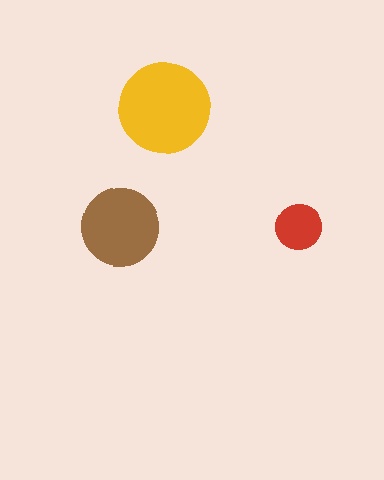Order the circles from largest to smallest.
the yellow one, the brown one, the red one.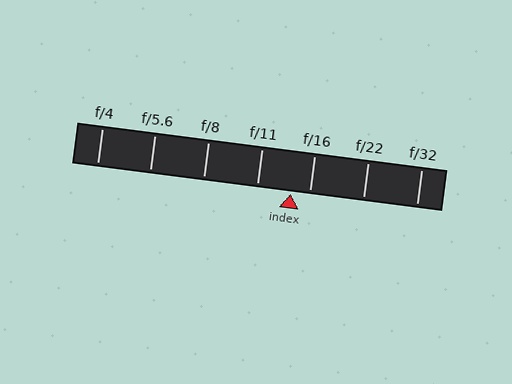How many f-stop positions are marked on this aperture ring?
There are 7 f-stop positions marked.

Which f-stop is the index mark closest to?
The index mark is closest to f/16.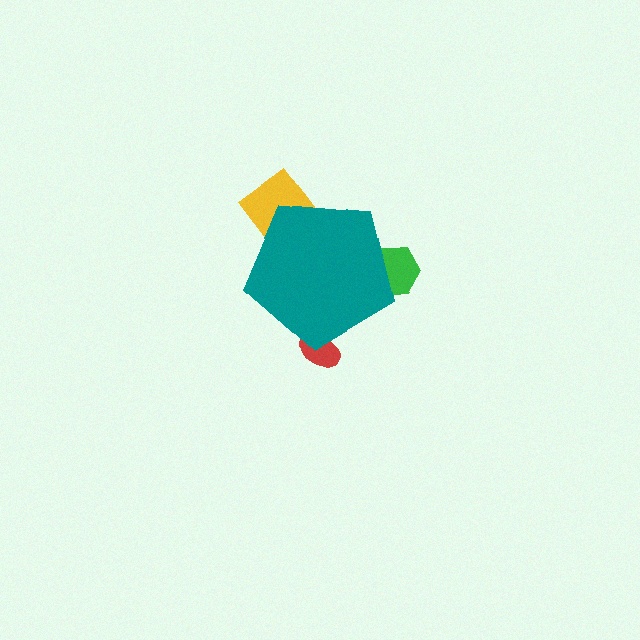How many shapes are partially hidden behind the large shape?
3 shapes are partially hidden.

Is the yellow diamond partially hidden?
Yes, the yellow diamond is partially hidden behind the teal pentagon.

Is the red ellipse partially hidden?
Yes, the red ellipse is partially hidden behind the teal pentagon.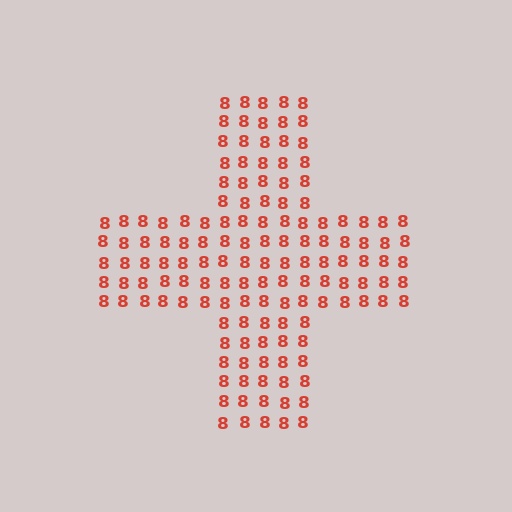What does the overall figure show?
The overall figure shows a cross.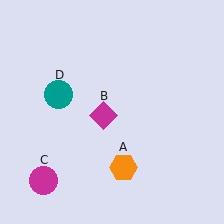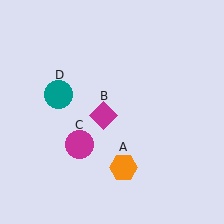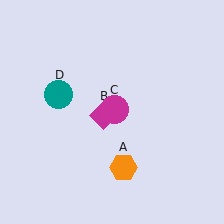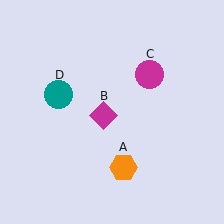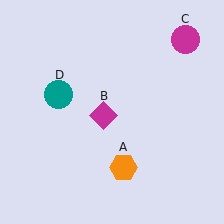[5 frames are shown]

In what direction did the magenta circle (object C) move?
The magenta circle (object C) moved up and to the right.